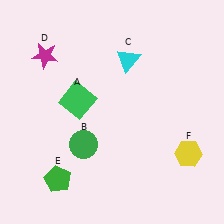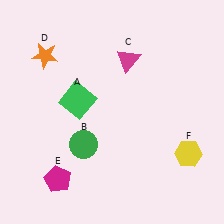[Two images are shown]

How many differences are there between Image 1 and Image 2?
There are 3 differences between the two images.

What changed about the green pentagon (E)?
In Image 1, E is green. In Image 2, it changed to magenta.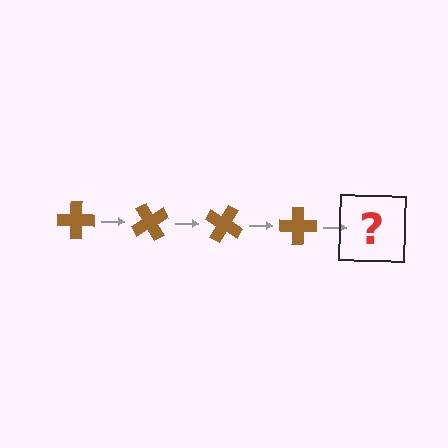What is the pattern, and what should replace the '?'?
The pattern is that the cross rotates 60 degrees each step. The '?' should be a brown cross rotated 240 degrees.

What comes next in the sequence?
The next element should be a brown cross rotated 240 degrees.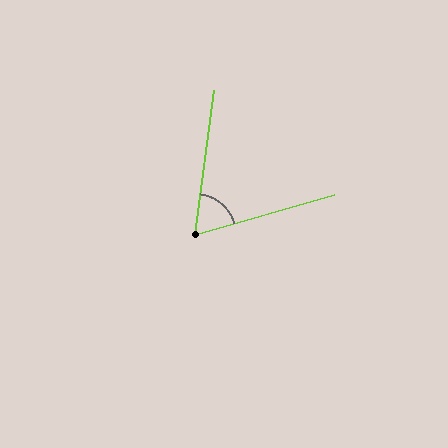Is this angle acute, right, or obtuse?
It is acute.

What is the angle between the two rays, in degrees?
Approximately 66 degrees.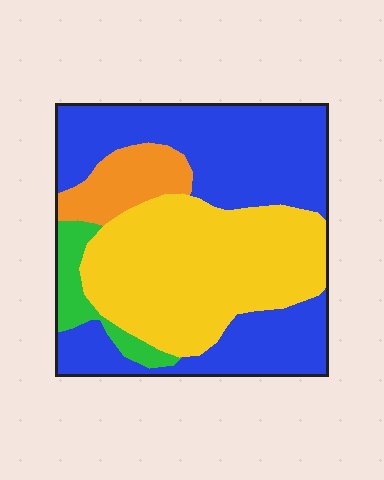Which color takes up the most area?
Blue, at roughly 45%.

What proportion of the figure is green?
Green covers 7% of the figure.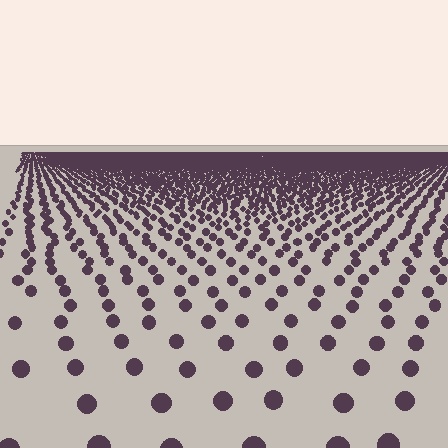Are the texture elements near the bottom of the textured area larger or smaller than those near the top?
Larger. Near the bottom, elements are closer to the viewer and appear at a bigger on-screen size.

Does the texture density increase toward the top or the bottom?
Density increases toward the top.